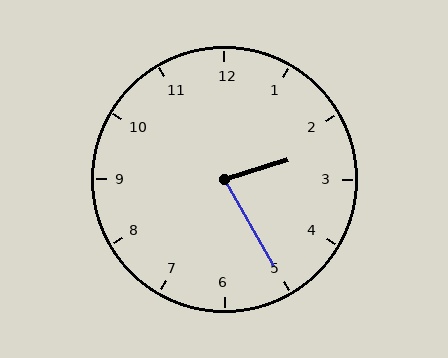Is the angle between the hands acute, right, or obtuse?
It is acute.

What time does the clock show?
2:25.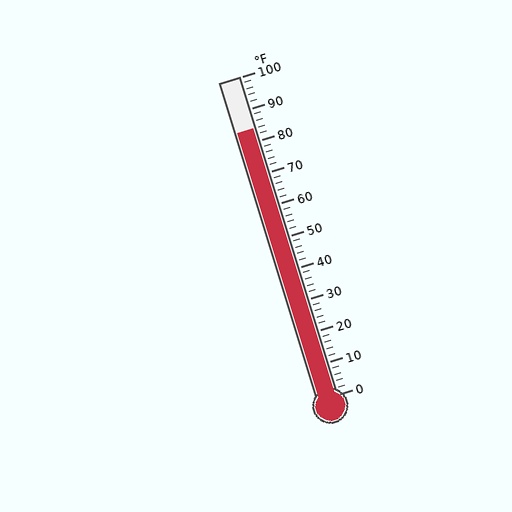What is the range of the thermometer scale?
The thermometer scale ranges from 0°F to 100°F.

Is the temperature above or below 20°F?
The temperature is above 20°F.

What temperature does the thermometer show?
The thermometer shows approximately 84°F.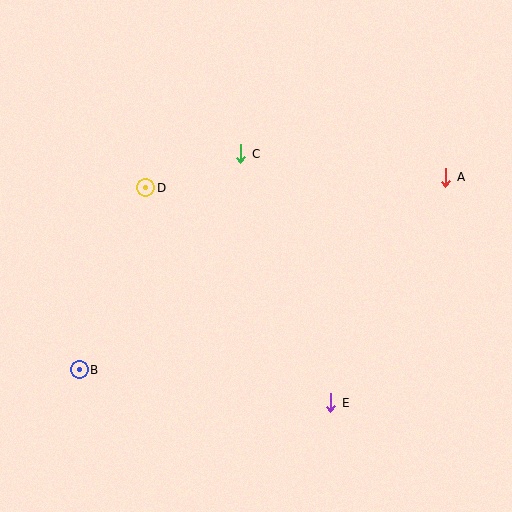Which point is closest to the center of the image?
Point C at (241, 154) is closest to the center.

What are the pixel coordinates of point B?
Point B is at (79, 370).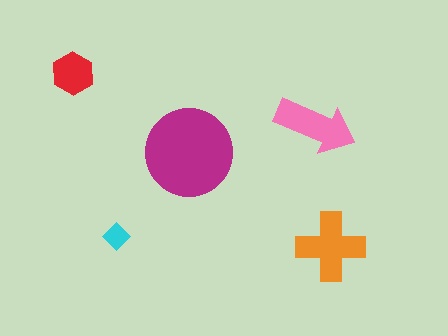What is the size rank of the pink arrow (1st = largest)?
3rd.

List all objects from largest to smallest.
The magenta circle, the orange cross, the pink arrow, the red hexagon, the cyan diamond.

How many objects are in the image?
There are 5 objects in the image.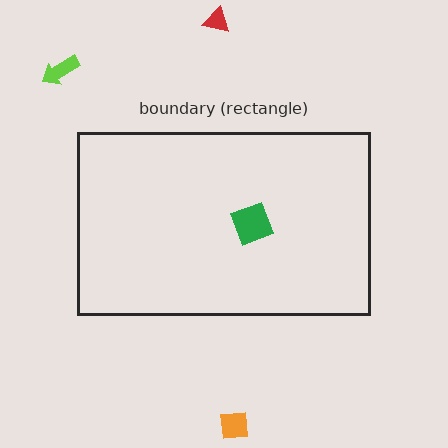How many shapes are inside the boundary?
1 inside, 3 outside.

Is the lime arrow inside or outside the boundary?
Outside.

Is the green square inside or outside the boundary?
Inside.